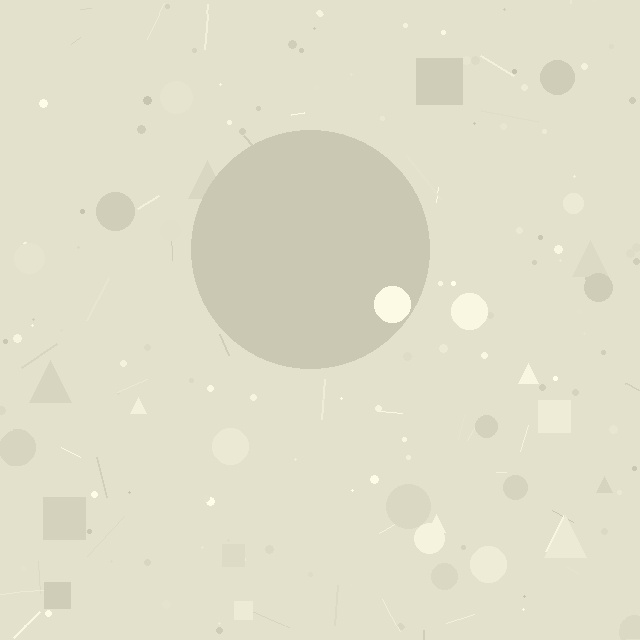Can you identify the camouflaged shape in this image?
The camouflaged shape is a circle.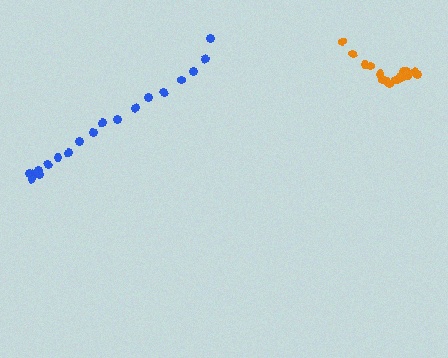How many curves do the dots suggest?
There are 2 distinct paths.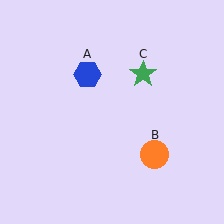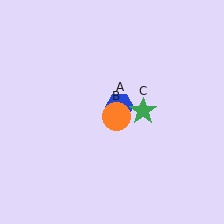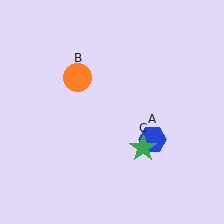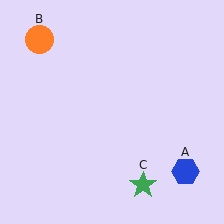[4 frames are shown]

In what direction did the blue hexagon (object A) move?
The blue hexagon (object A) moved down and to the right.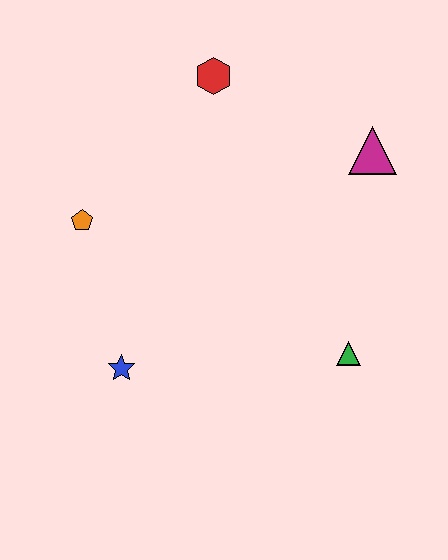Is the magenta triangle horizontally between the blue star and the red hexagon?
No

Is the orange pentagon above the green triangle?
Yes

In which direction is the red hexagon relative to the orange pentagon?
The red hexagon is above the orange pentagon.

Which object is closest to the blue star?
The orange pentagon is closest to the blue star.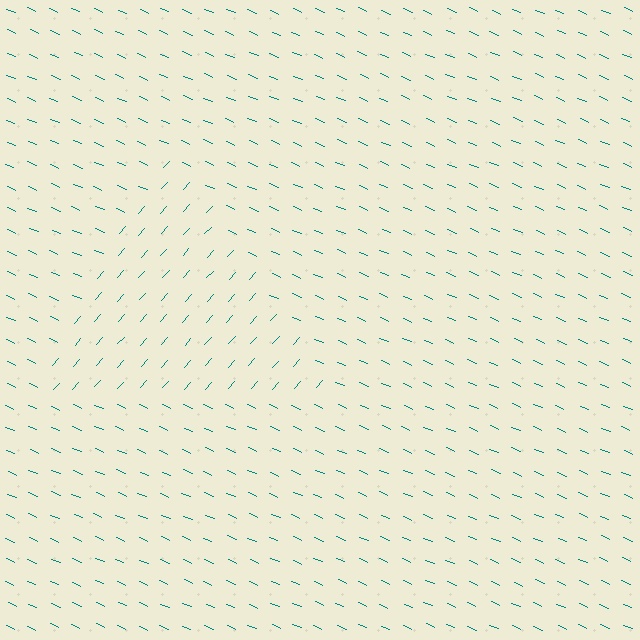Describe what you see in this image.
The image is filled with small teal line segments. A triangle region in the image has lines oriented differently from the surrounding lines, creating a visible texture boundary.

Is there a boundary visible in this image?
Yes, there is a texture boundary formed by a change in line orientation.